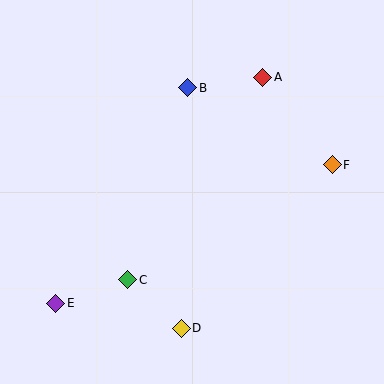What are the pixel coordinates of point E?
Point E is at (56, 303).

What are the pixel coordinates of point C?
Point C is at (128, 280).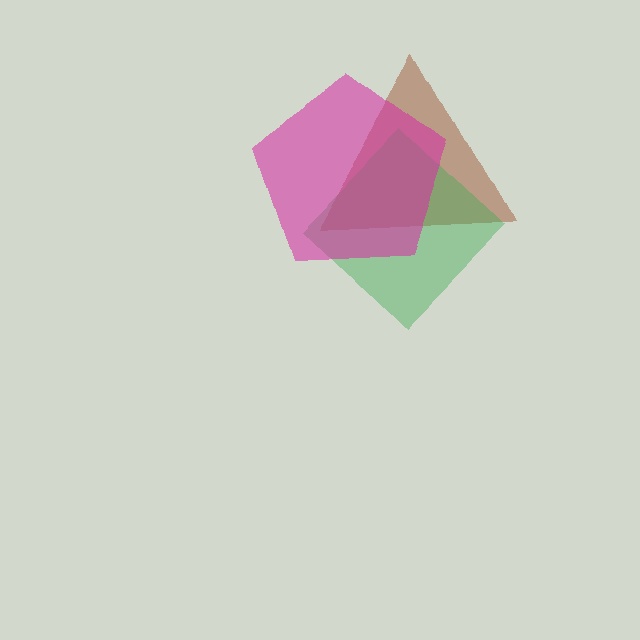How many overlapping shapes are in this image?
There are 3 overlapping shapes in the image.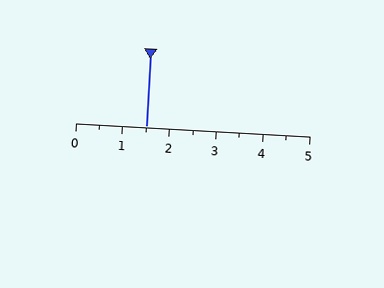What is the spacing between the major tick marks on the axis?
The major ticks are spaced 1 apart.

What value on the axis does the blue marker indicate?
The marker indicates approximately 1.5.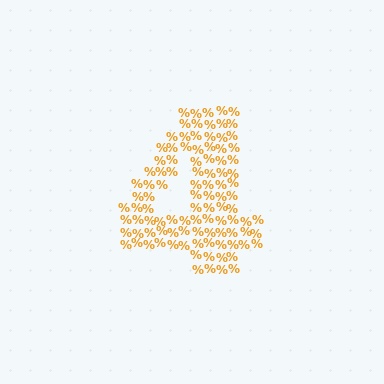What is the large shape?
The large shape is the digit 4.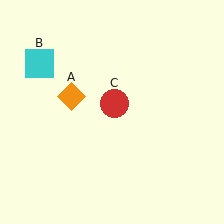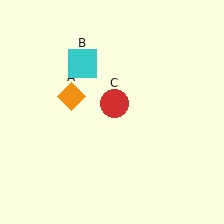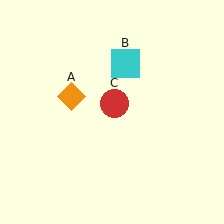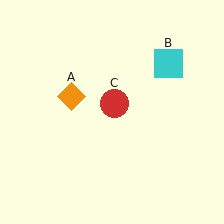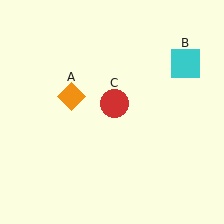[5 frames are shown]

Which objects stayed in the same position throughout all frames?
Orange diamond (object A) and red circle (object C) remained stationary.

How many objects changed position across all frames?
1 object changed position: cyan square (object B).